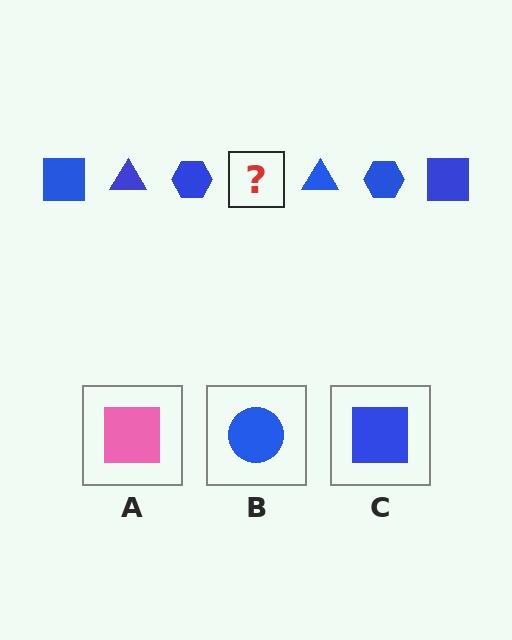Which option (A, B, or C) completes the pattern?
C.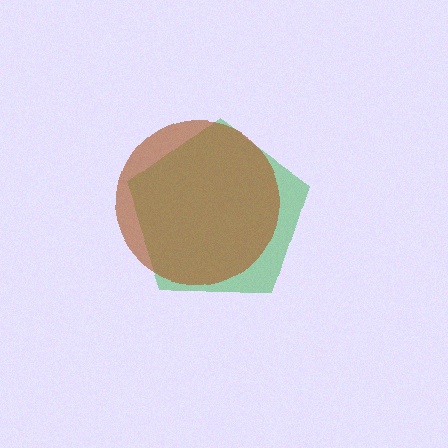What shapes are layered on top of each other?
The layered shapes are: a green pentagon, a brown circle.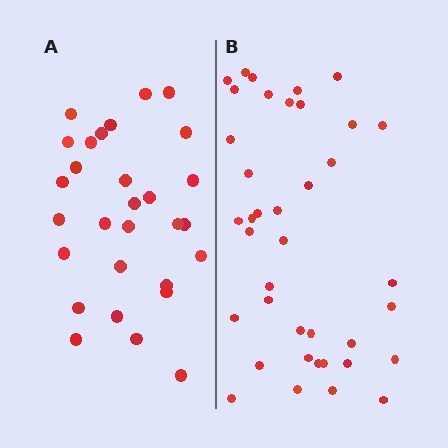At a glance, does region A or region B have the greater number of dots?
Region B (the right region) has more dots.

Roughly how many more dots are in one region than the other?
Region B has roughly 10 or so more dots than region A.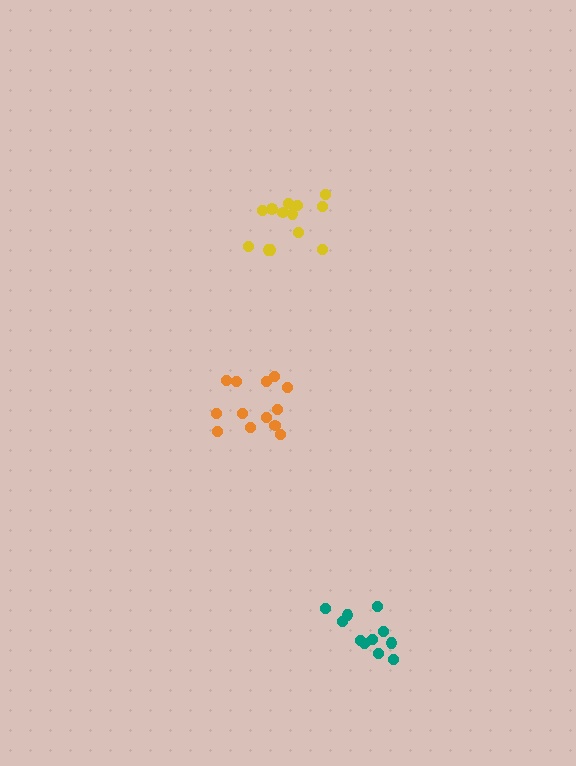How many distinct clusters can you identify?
There are 3 distinct clusters.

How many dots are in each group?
Group 1: 13 dots, Group 2: 11 dots, Group 3: 13 dots (37 total).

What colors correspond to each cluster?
The clusters are colored: yellow, teal, orange.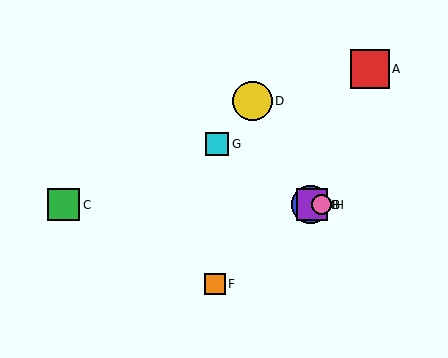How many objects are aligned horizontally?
4 objects (B, C, E, H) are aligned horizontally.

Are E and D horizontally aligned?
No, E is at y≈205 and D is at y≈101.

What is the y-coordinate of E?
Object E is at y≈205.